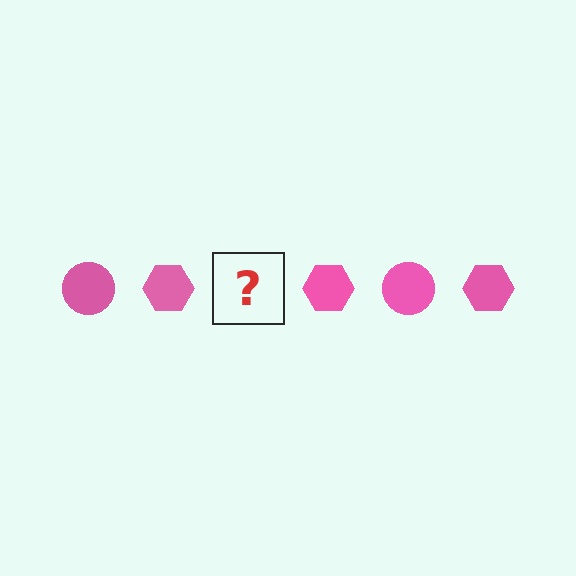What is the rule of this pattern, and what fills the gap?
The rule is that the pattern cycles through circle, hexagon shapes in pink. The gap should be filled with a pink circle.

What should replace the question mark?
The question mark should be replaced with a pink circle.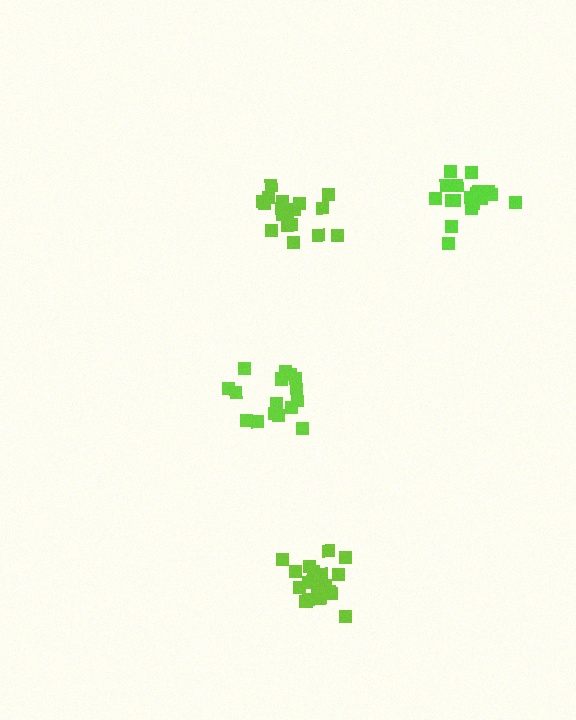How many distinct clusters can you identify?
There are 4 distinct clusters.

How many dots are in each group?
Group 1: 19 dots, Group 2: 20 dots, Group 3: 20 dots, Group 4: 16 dots (75 total).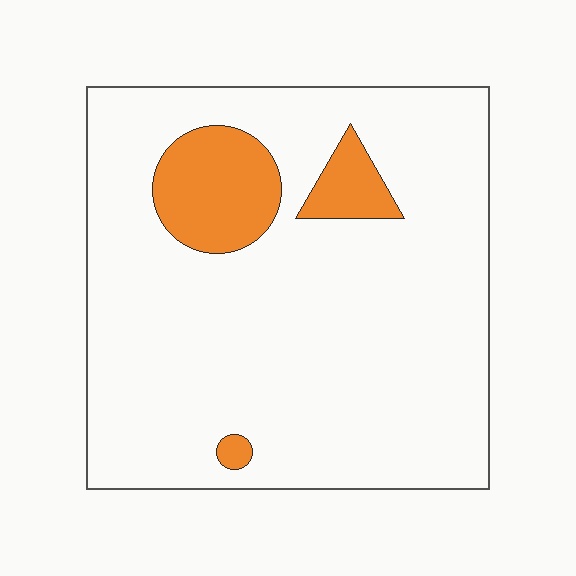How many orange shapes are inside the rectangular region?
3.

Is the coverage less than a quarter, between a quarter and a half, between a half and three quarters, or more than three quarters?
Less than a quarter.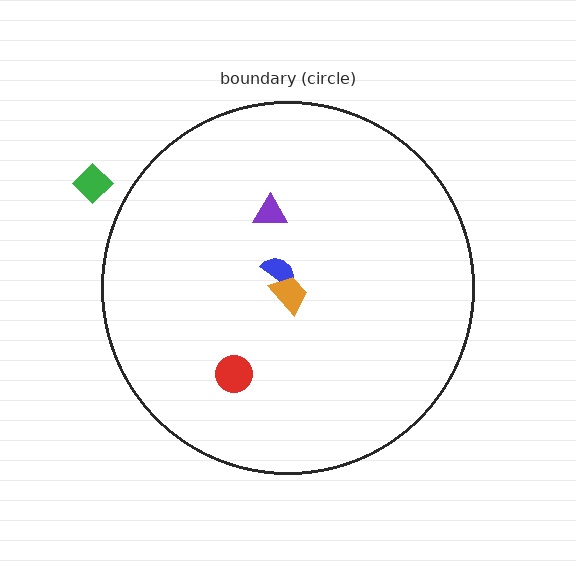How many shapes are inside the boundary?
4 inside, 1 outside.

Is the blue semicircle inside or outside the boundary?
Inside.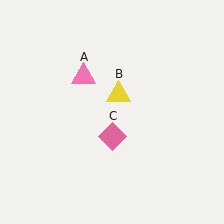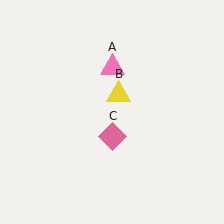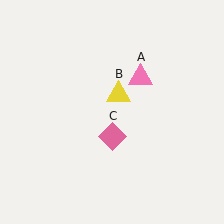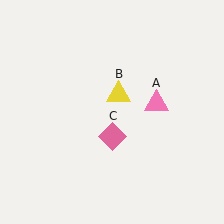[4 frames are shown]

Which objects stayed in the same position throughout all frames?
Yellow triangle (object B) and pink diamond (object C) remained stationary.